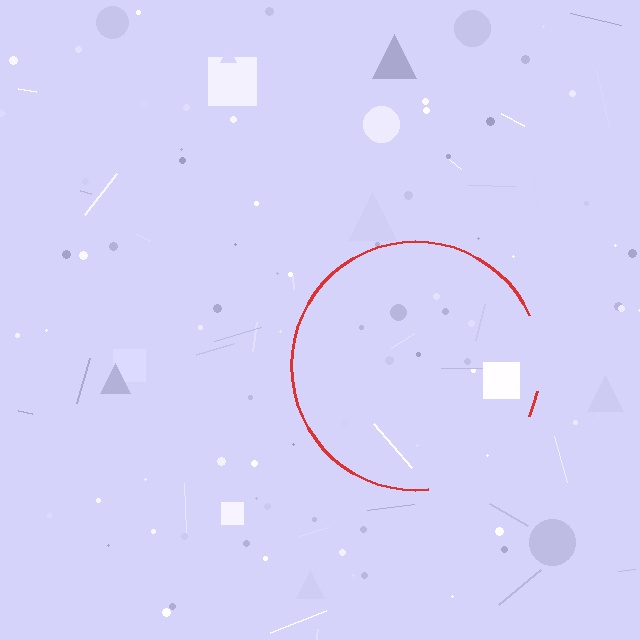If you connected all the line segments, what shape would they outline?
They would outline a circle.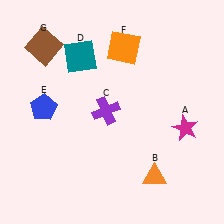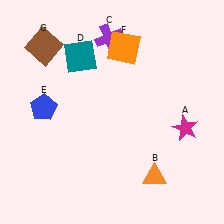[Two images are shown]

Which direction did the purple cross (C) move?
The purple cross (C) moved up.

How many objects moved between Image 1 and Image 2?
1 object moved between the two images.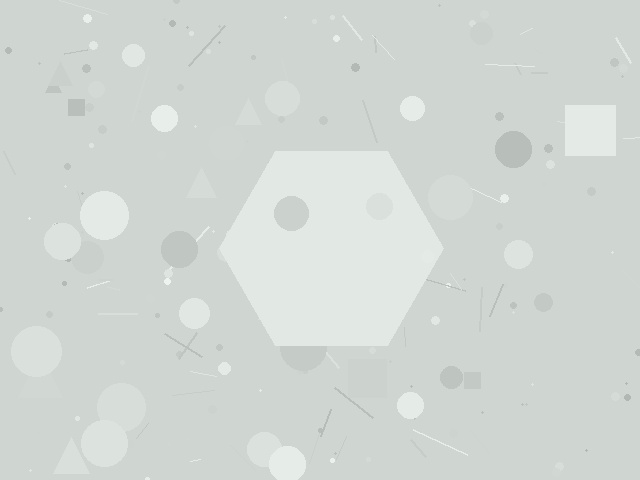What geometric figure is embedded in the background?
A hexagon is embedded in the background.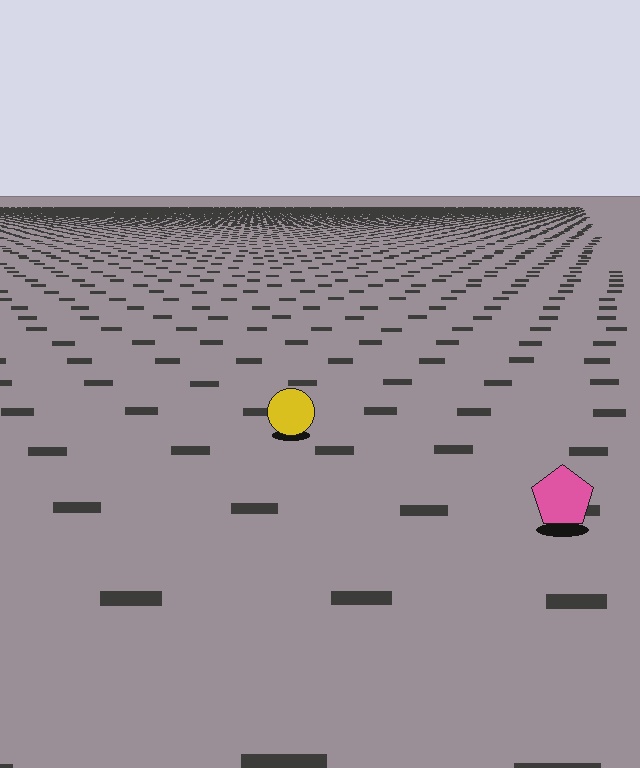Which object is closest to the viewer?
The pink pentagon is closest. The texture marks near it are larger and more spread out.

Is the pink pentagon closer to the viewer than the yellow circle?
Yes. The pink pentagon is closer — you can tell from the texture gradient: the ground texture is coarser near it.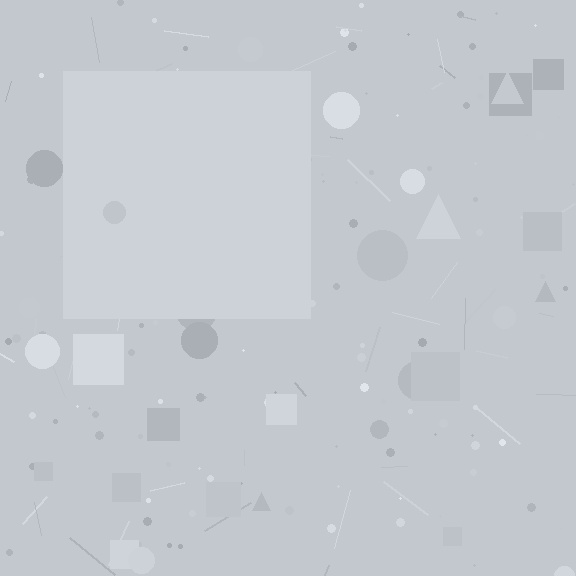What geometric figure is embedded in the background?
A square is embedded in the background.